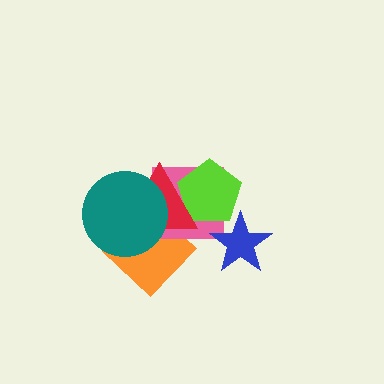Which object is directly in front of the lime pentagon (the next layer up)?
The blue star is directly in front of the lime pentagon.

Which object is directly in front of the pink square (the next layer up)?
The lime pentagon is directly in front of the pink square.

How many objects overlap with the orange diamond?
3 objects overlap with the orange diamond.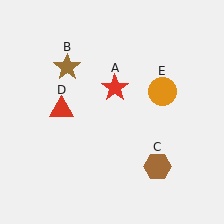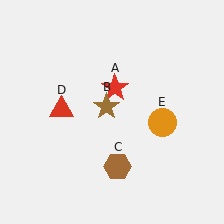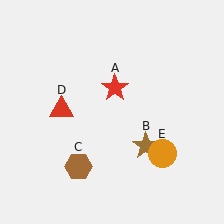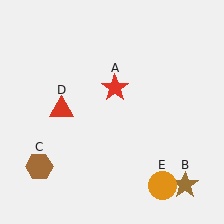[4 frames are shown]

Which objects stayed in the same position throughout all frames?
Red star (object A) and red triangle (object D) remained stationary.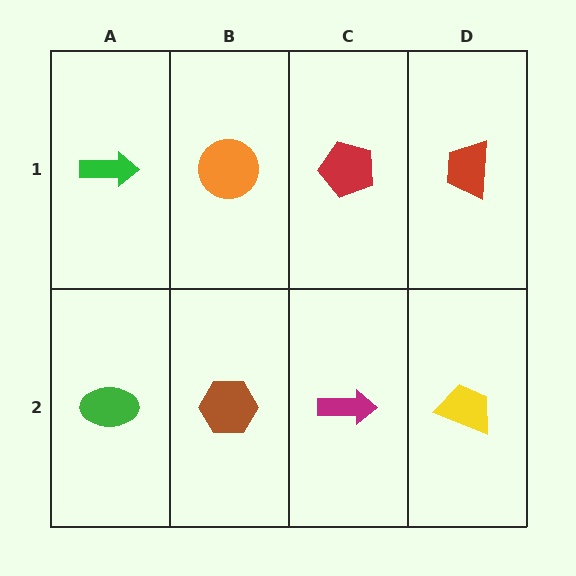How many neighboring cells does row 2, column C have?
3.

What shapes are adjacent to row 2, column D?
A red trapezoid (row 1, column D), a magenta arrow (row 2, column C).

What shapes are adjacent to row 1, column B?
A brown hexagon (row 2, column B), a green arrow (row 1, column A), a red pentagon (row 1, column C).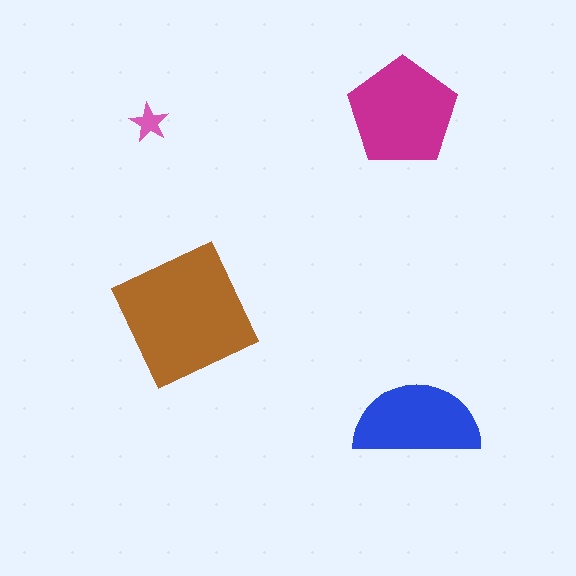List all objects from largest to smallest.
The brown square, the magenta pentagon, the blue semicircle, the pink star.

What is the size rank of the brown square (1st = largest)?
1st.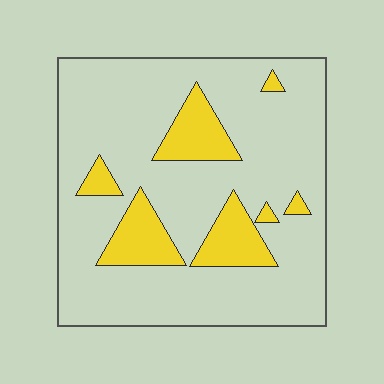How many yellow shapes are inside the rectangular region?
7.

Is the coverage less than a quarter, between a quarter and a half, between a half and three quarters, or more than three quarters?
Less than a quarter.